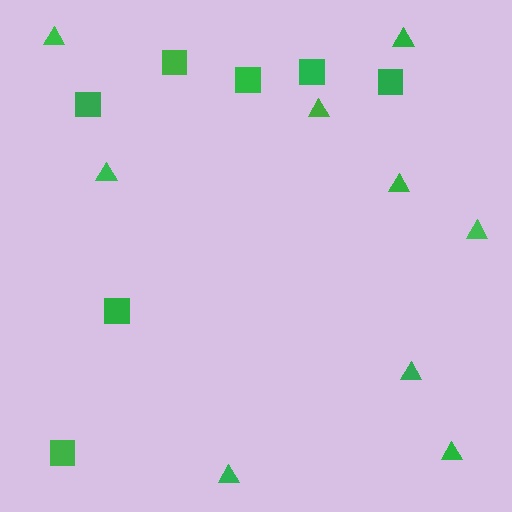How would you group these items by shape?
There are 2 groups: one group of triangles (9) and one group of squares (7).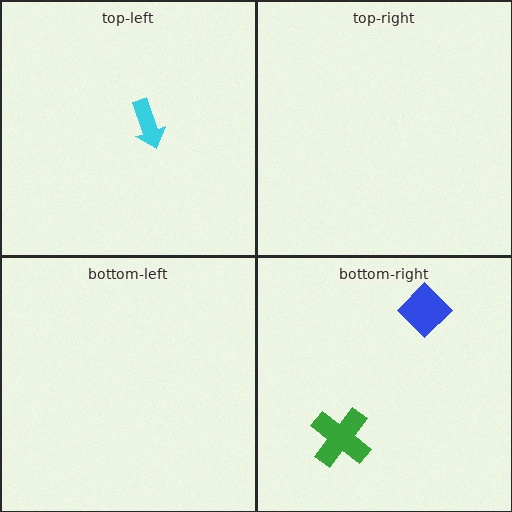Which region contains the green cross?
The bottom-right region.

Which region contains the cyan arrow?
The top-left region.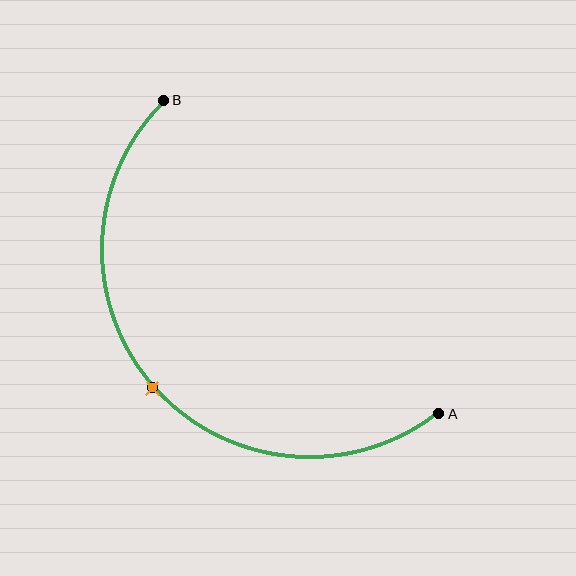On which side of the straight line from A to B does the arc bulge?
The arc bulges below and to the left of the straight line connecting A and B.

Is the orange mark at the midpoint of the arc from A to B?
Yes. The orange mark lies on the arc at equal arc-length from both A and B — it is the arc midpoint.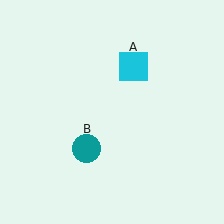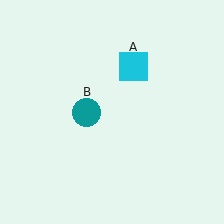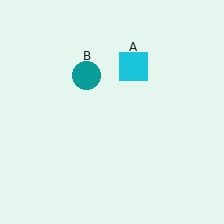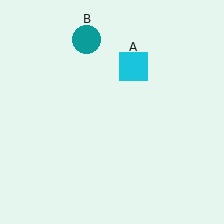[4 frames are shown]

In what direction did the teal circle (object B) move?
The teal circle (object B) moved up.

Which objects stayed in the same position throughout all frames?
Cyan square (object A) remained stationary.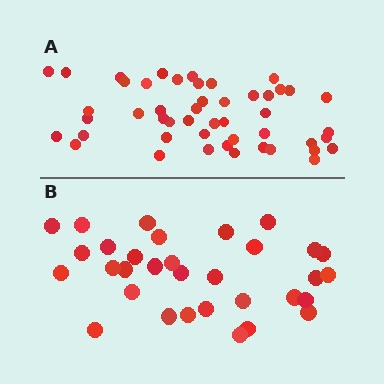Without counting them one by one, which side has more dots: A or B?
Region A (the top region) has more dots.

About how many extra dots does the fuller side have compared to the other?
Region A has approximately 15 more dots than region B.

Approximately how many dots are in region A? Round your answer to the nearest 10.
About 50 dots. (The exact count is 48, which rounds to 50.)